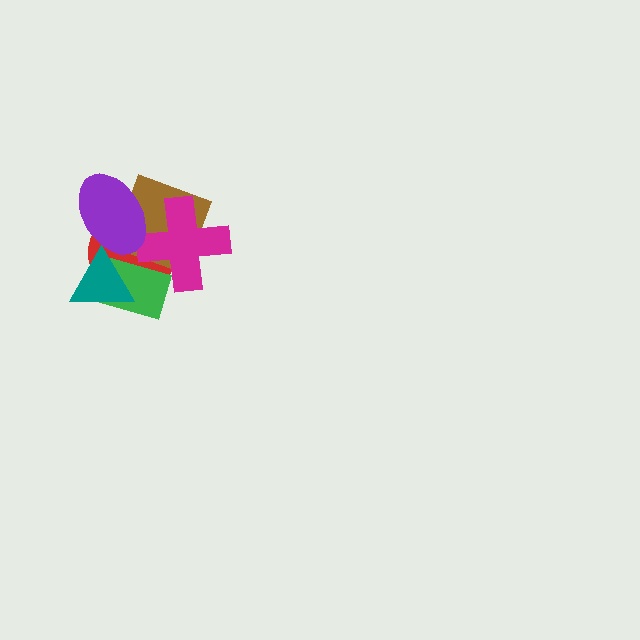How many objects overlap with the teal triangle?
3 objects overlap with the teal triangle.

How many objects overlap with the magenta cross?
4 objects overlap with the magenta cross.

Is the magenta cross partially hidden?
Yes, it is partially covered by another shape.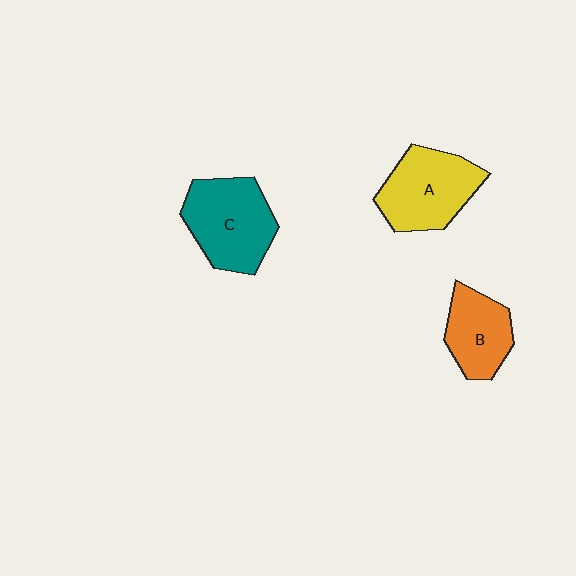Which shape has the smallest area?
Shape B (orange).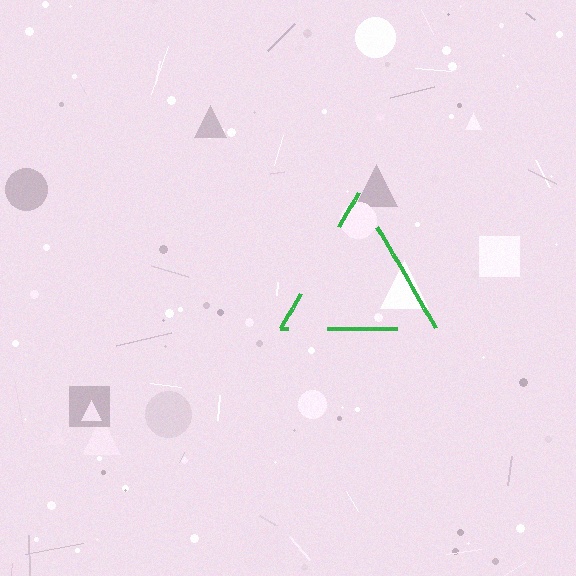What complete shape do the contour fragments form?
The contour fragments form a triangle.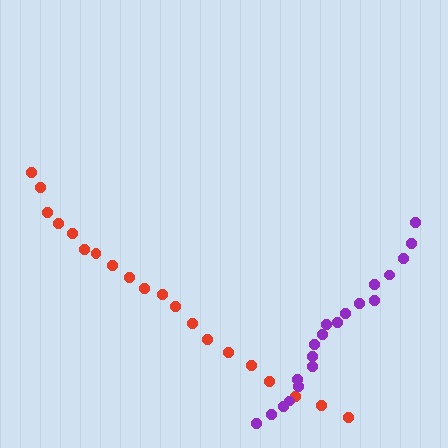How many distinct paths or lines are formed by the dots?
There are 2 distinct paths.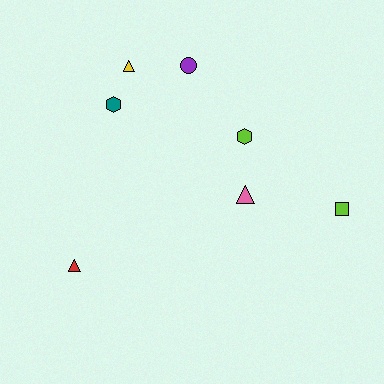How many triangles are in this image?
There are 3 triangles.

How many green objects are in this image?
There are no green objects.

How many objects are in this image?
There are 7 objects.